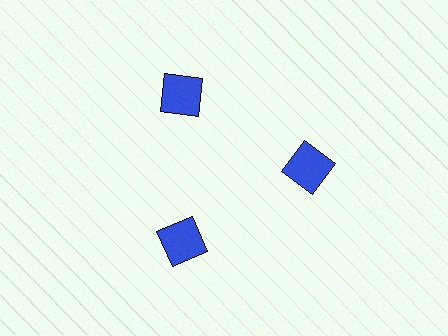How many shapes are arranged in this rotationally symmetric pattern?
There are 3 shapes, arranged in 3 groups of 1.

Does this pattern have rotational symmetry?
Yes, this pattern has 3-fold rotational symmetry. It looks the same after rotating 120 degrees around the center.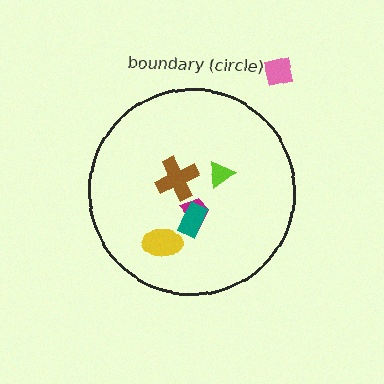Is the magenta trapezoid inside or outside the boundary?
Inside.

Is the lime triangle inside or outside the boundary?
Inside.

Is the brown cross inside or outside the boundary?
Inside.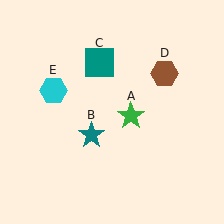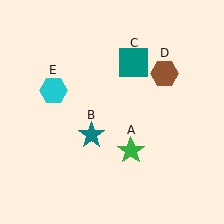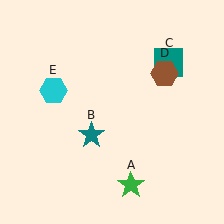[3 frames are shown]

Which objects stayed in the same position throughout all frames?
Teal star (object B) and brown hexagon (object D) and cyan hexagon (object E) remained stationary.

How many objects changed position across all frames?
2 objects changed position: green star (object A), teal square (object C).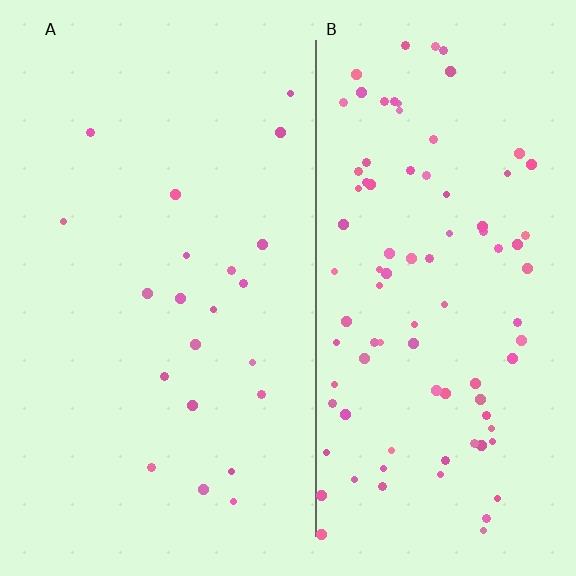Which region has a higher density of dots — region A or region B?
B (the right).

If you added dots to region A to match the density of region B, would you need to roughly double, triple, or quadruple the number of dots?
Approximately quadruple.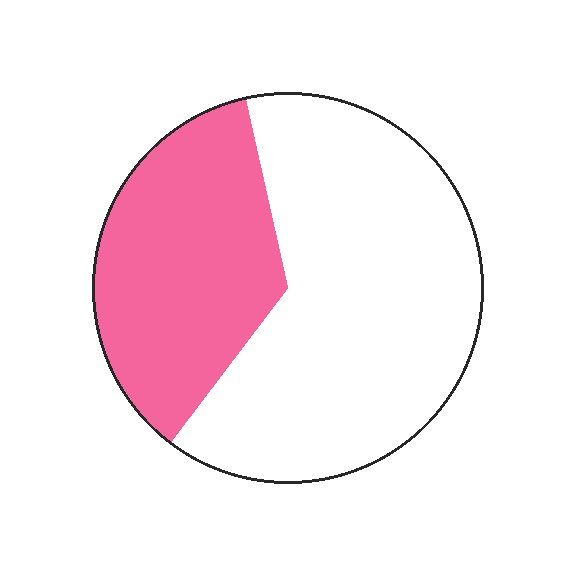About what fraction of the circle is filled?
About three eighths (3/8).